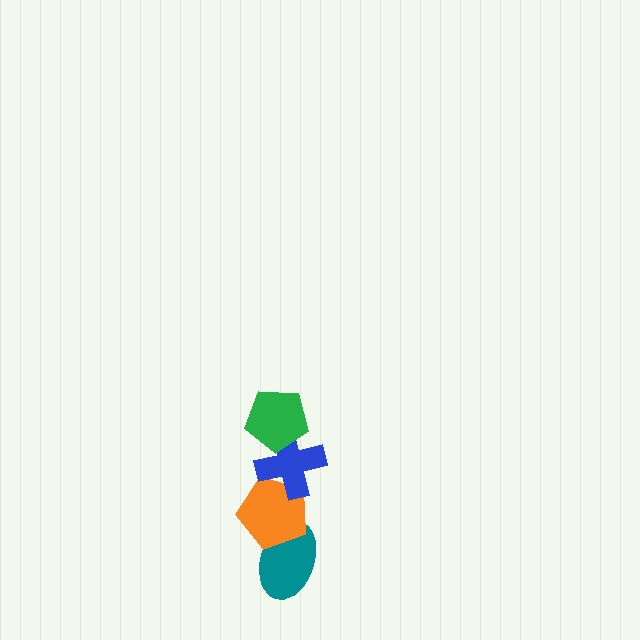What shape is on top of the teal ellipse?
The orange pentagon is on top of the teal ellipse.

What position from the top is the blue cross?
The blue cross is 2nd from the top.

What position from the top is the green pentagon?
The green pentagon is 1st from the top.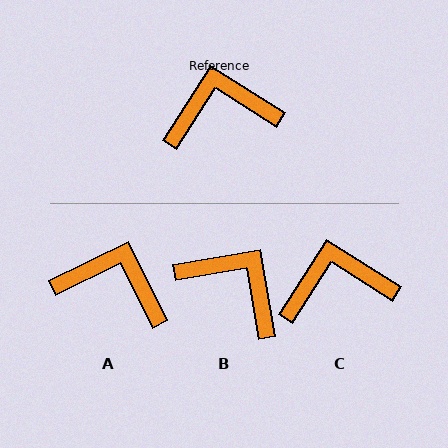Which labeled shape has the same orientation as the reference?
C.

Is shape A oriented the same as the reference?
No, it is off by about 31 degrees.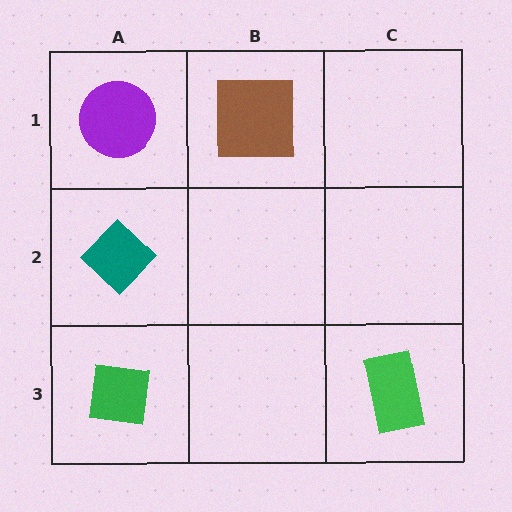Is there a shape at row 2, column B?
No, that cell is empty.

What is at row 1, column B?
A brown square.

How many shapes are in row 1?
2 shapes.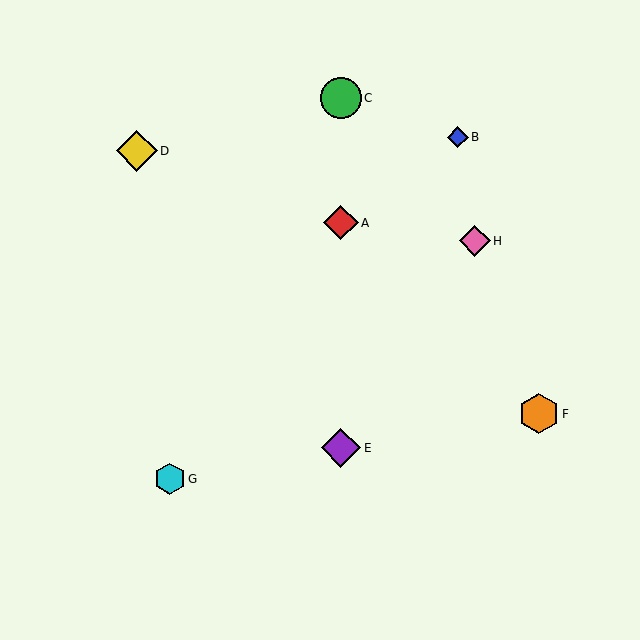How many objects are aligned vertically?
3 objects (A, C, E) are aligned vertically.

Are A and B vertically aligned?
No, A is at x≈341 and B is at x≈458.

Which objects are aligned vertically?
Objects A, C, E are aligned vertically.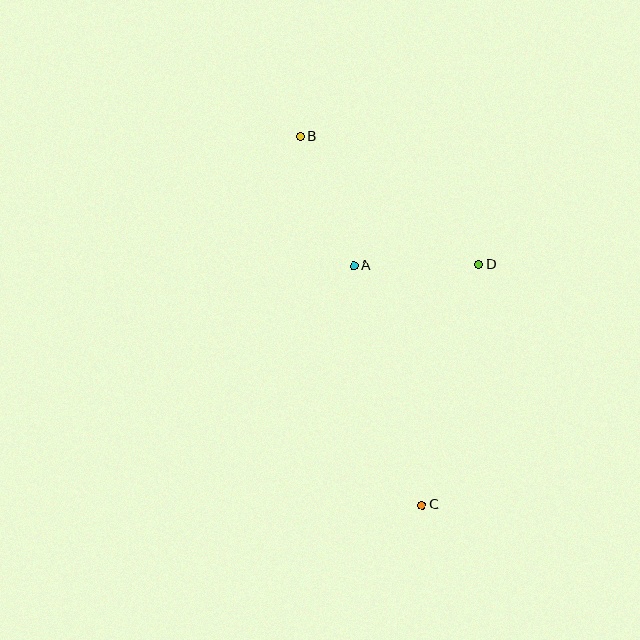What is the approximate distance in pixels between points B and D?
The distance between B and D is approximately 219 pixels.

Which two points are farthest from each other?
Points B and C are farthest from each other.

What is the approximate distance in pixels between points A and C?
The distance between A and C is approximately 248 pixels.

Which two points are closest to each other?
Points A and D are closest to each other.